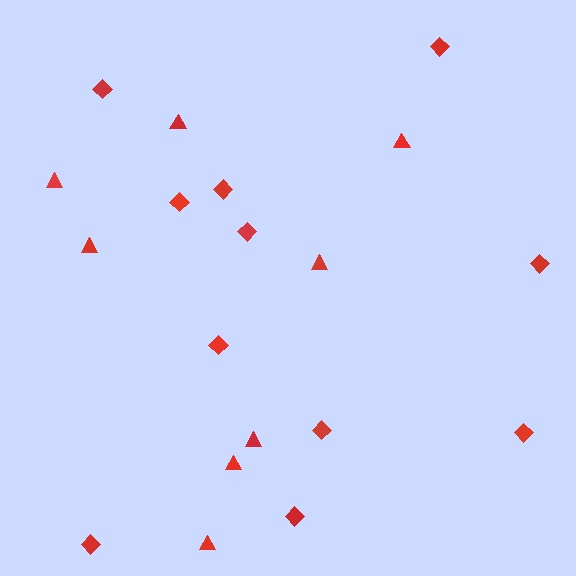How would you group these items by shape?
There are 2 groups: one group of diamonds (11) and one group of triangles (8).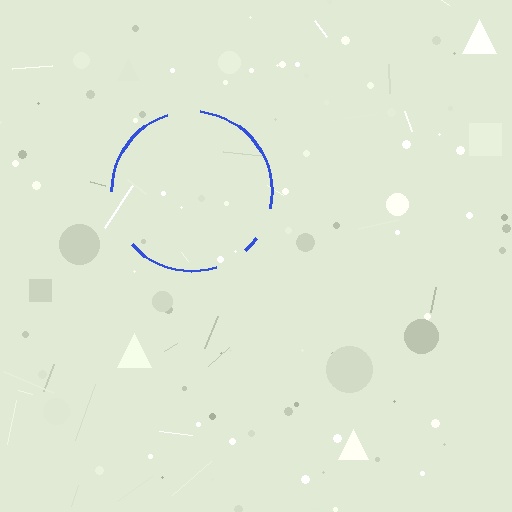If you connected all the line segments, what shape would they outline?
They would outline a circle.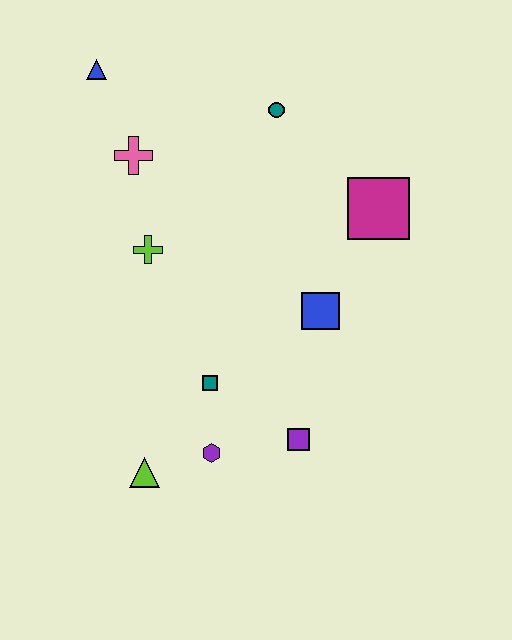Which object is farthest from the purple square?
The blue triangle is farthest from the purple square.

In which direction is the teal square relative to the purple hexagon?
The teal square is above the purple hexagon.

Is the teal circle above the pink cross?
Yes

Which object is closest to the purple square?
The purple hexagon is closest to the purple square.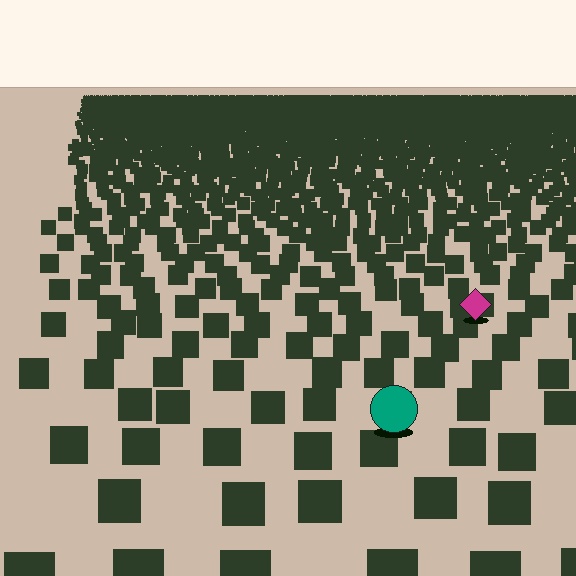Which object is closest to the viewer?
The teal circle is closest. The texture marks near it are larger and more spread out.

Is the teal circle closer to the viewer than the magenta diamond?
Yes. The teal circle is closer — you can tell from the texture gradient: the ground texture is coarser near it.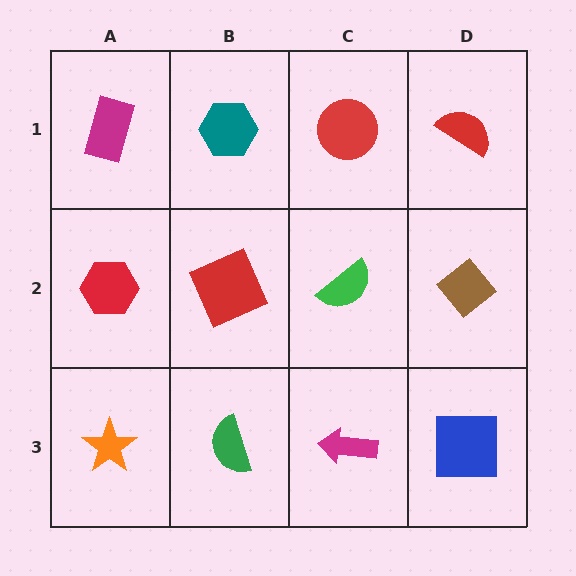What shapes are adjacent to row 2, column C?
A red circle (row 1, column C), a magenta arrow (row 3, column C), a red square (row 2, column B), a brown diamond (row 2, column D).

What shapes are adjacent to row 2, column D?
A red semicircle (row 1, column D), a blue square (row 3, column D), a green semicircle (row 2, column C).